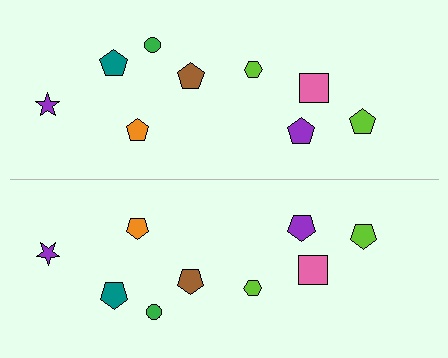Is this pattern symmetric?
Yes, this pattern has bilateral (reflection) symmetry.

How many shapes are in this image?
There are 18 shapes in this image.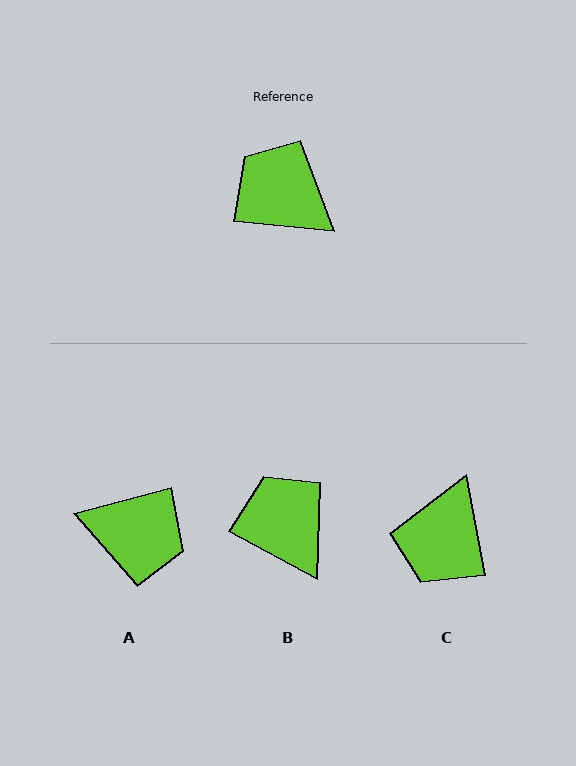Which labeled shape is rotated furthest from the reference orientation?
A, about 159 degrees away.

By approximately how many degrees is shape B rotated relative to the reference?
Approximately 22 degrees clockwise.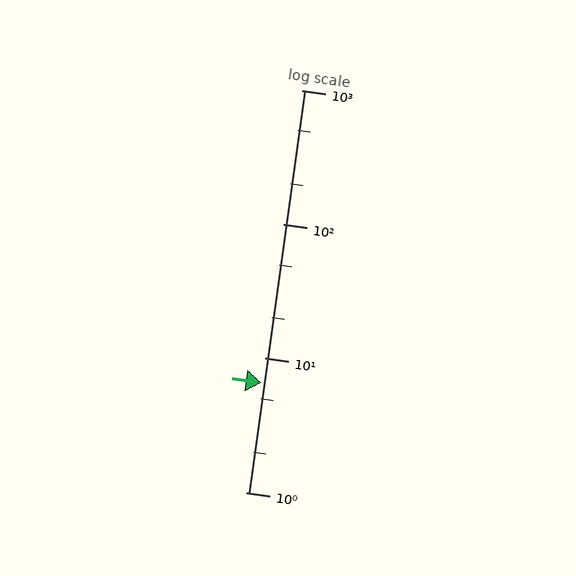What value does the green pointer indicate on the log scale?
The pointer indicates approximately 6.6.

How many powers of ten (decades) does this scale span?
The scale spans 3 decades, from 1 to 1000.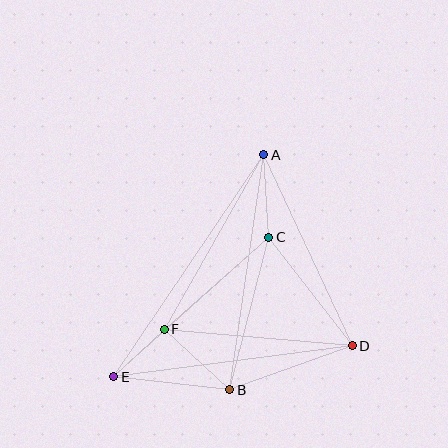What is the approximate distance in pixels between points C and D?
The distance between C and D is approximately 137 pixels.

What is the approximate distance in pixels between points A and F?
The distance between A and F is approximately 201 pixels.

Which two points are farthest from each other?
Points A and E are farthest from each other.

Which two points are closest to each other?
Points E and F are closest to each other.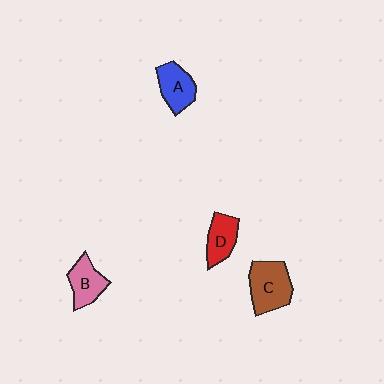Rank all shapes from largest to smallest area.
From largest to smallest: C (brown), A (blue), B (pink), D (red).